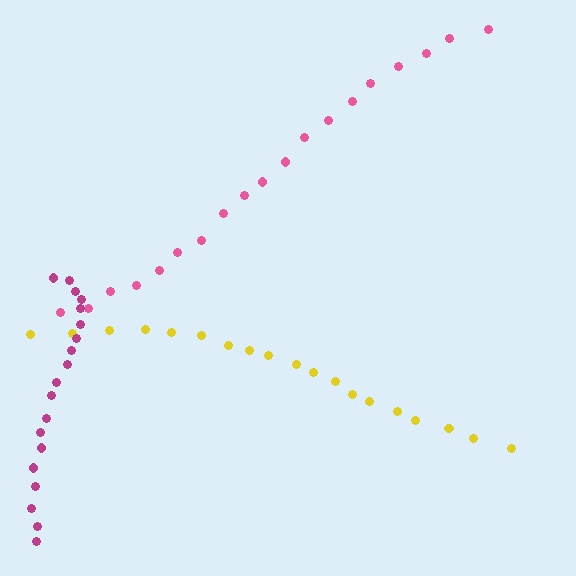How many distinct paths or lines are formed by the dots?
There are 3 distinct paths.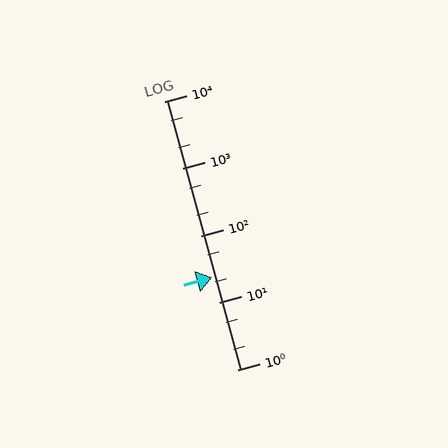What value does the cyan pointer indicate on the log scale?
The pointer indicates approximately 24.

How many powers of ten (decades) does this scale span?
The scale spans 4 decades, from 1 to 10000.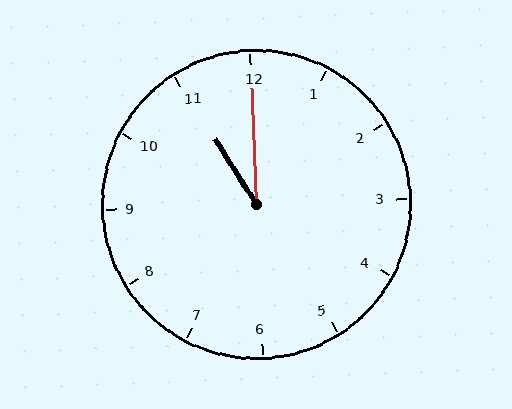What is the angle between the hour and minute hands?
Approximately 30 degrees.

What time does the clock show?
11:00.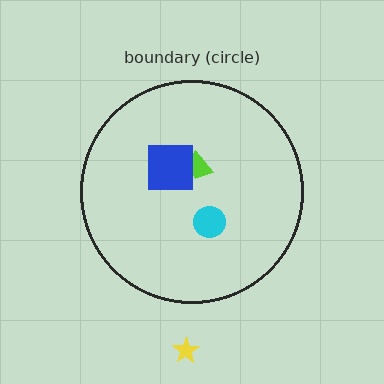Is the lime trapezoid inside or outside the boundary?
Inside.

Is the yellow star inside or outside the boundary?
Outside.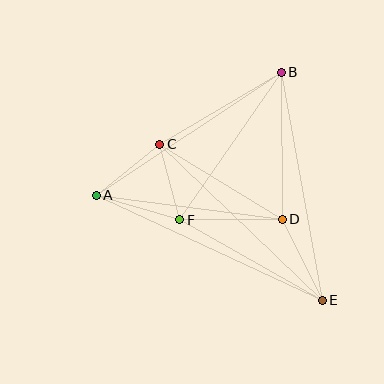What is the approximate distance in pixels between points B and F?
The distance between B and F is approximately 179 pixels.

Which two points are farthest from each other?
Points A and E are farthest from each other.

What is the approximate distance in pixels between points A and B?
The distance between A and B is approximately 222 pixels.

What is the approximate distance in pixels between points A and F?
The distance between A and F is approximately 87 pixels.